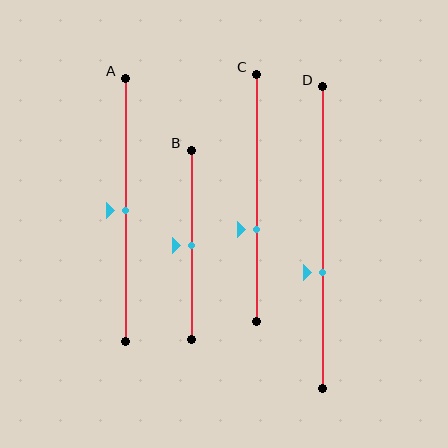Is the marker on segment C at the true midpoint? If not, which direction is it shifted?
No, the marker on segment C is shifted downward by about 13% of the segment length.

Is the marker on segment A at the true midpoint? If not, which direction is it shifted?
Yes, the marker on segment A is at the true midpoint.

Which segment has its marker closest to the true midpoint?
Segment A has its marker closest to the true midpoint.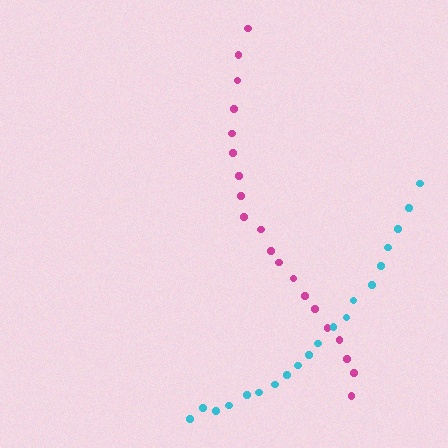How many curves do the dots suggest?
There are 2 distinct paths.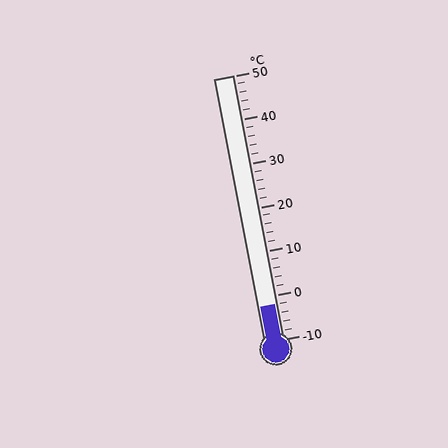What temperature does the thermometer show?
The thermometer shows approximately -2°C.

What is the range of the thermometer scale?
The thermometer scale ranges from -10°C to 50°C.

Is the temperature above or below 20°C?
The temperature is below 20°C.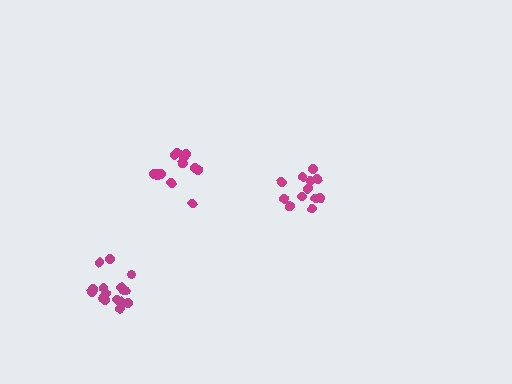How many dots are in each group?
Group 1: 13 dots, Group 2: 17 dots, Group 3: 15 dots (45 total).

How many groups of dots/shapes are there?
There are 3 groups.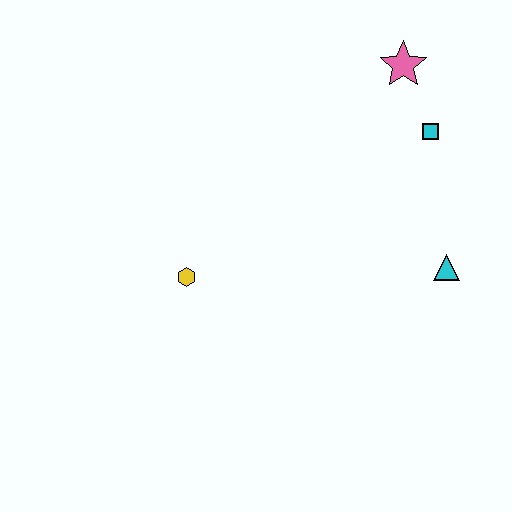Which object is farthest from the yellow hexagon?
The pink star is farthest from the yellow hexagon.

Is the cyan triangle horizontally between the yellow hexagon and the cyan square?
No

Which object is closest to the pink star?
The cyan square is closest to the pink star.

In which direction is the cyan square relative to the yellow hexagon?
The cyan square is to the right of the yellow hexagon.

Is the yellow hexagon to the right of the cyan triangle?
No